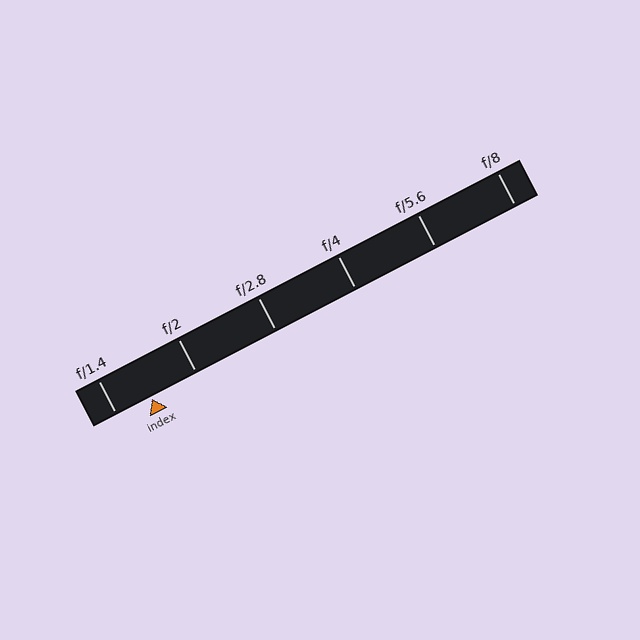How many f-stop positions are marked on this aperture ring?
There are 6 f-stop positions marked.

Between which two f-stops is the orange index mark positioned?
The index mark is between f/1.4 and f/2.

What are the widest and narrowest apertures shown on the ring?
The widest aperture shown is f/1.4 and the narrowest is f/8.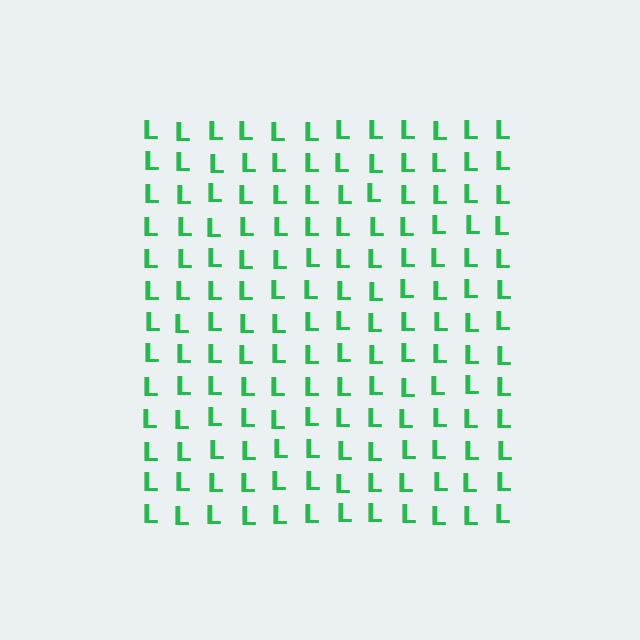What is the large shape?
The large shape is a square.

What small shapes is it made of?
It is made of small letter L's.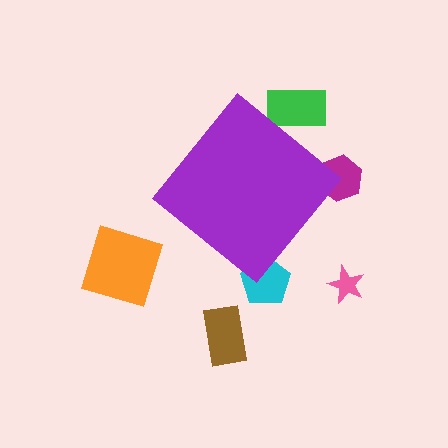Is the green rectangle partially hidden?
Yes, the green rectangle is partially hidden behind the purple diamond.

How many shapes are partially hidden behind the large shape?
3 shapes are partially hidden.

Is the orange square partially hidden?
No, the orange square is fully visible.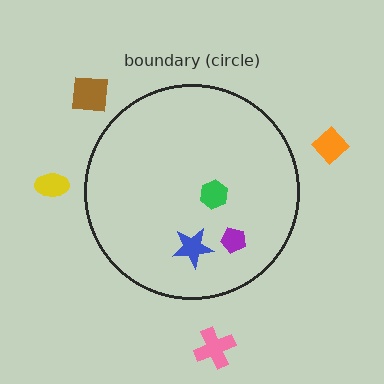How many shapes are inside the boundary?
3 inside, 4 outside.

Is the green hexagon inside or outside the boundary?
Inside.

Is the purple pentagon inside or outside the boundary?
Inside.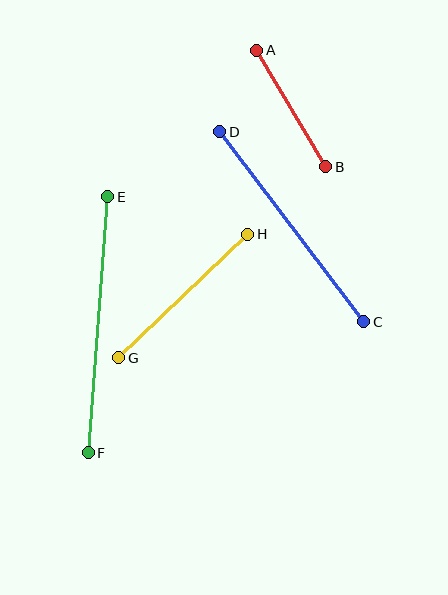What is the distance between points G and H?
The distance is approximately 178 pixels.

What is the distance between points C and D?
The distance is approximately 239 pixels.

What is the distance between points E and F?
The distance is approximately 257 pixels.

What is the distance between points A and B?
The distance is approximately 135 pixels.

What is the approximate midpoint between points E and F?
The midpoint is at approximately (98, 325) pixels.